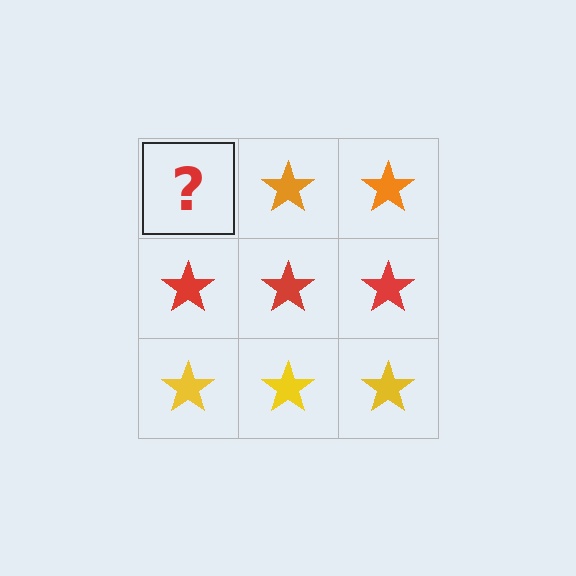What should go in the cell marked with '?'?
The missing cell should contain an orange star.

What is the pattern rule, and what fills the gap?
The rule is that each row has a consistent color. The gap should be filled with an orange star.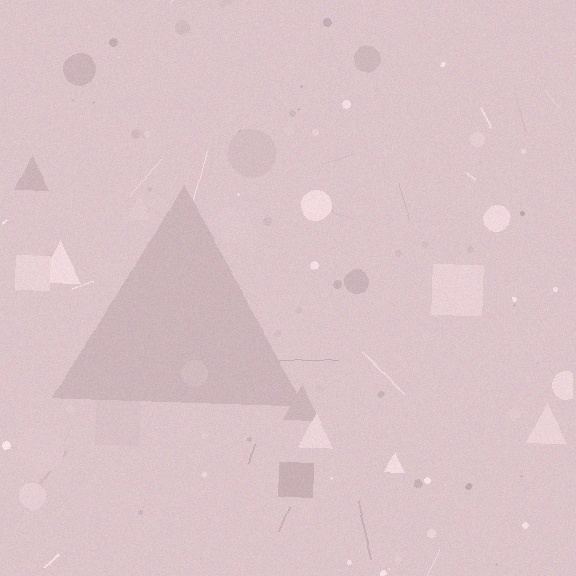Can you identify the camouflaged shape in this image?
The camouflaged shape is a triangle.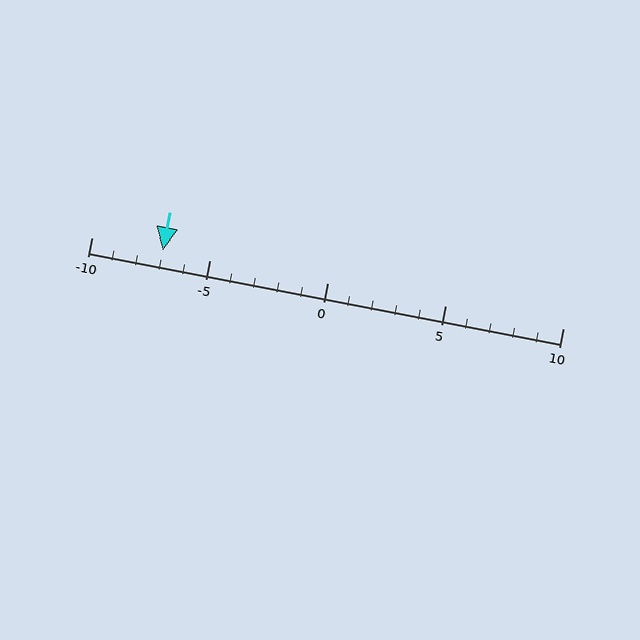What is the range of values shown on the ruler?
The ruler shows values from -10 to 10.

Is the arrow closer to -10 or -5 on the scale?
The arrow is closer to -5.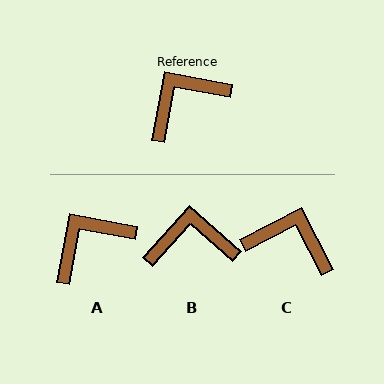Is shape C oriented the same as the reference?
No, it is off by about 52 degrees.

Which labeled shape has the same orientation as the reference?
A.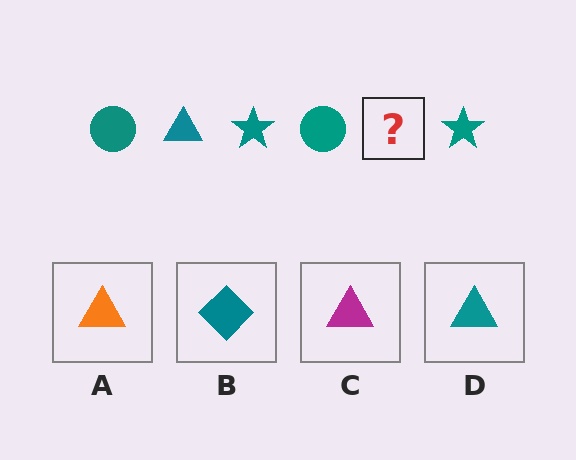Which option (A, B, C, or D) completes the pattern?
D.